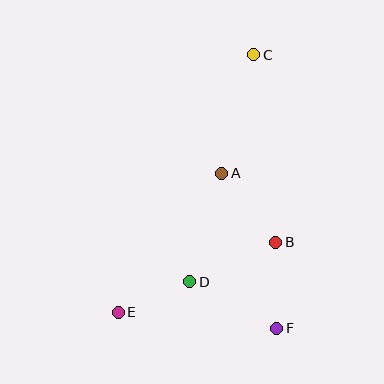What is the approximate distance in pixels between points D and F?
The distance between D and F is approximately 99 pixels.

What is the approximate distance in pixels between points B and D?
The distance between B and D is approximately 95 pixels.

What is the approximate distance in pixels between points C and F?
The distance between C and F is approximately 275 pixels.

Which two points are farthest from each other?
Points C and E are farthest from each other.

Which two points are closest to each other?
Points D and E are closest to each other.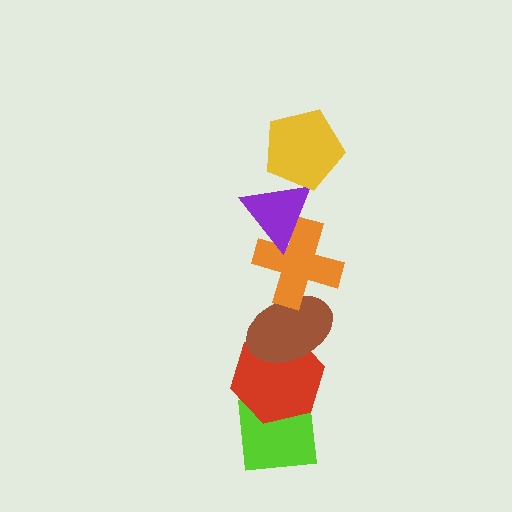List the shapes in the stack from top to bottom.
From top to bottom: the yellow pentagon, the purple triangle, the orange cross, the brown ellipse, the red hexagon, the lime square.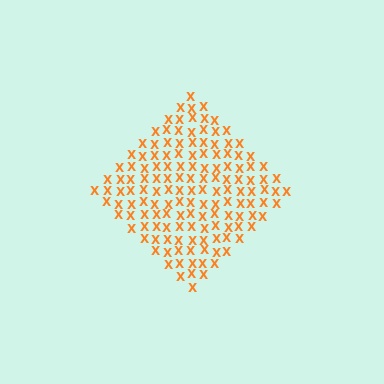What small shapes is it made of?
It is made of small letter X's.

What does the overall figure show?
The overall figure shows a diamond.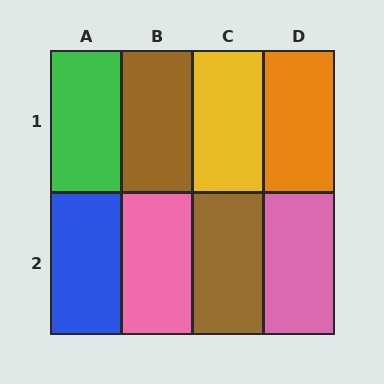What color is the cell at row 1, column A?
Green.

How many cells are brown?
2 cells are brown.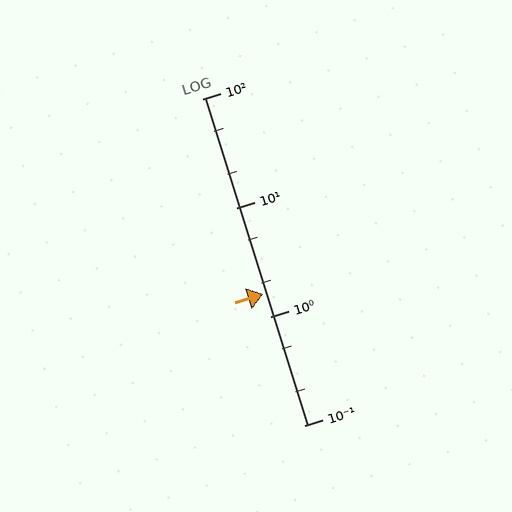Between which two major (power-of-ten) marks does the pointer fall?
The pointer is between 1 and 10.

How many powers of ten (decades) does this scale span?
The scale spans 3 decades, from 0.1 to 100.